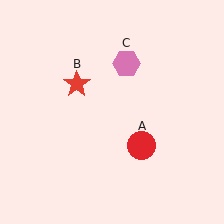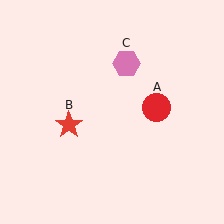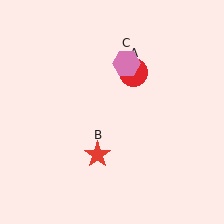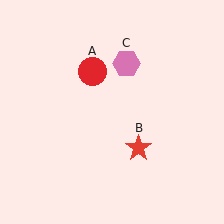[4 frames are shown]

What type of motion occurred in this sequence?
The red circle (object A), red star (object B) rotated counterclockwise around the center of the scene.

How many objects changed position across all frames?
2 objects changed position: red circle (object A), red star (object B).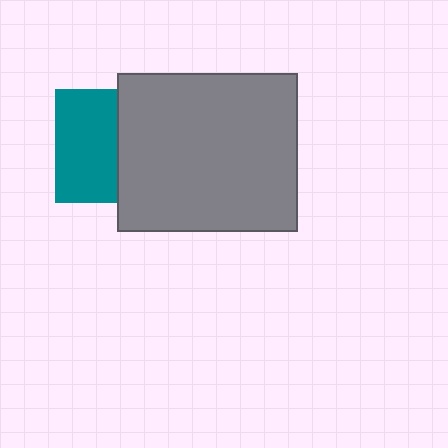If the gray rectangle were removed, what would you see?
You would see the complete teal square.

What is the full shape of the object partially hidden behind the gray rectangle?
The partially hidden object is a teal square.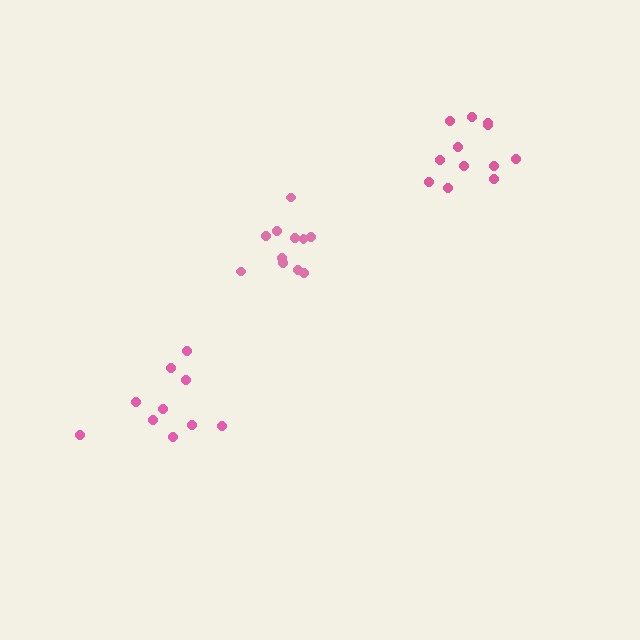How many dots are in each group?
Group 1: 10 dots, Group 2: 11 dots, Group 3: 12 dots (33 total).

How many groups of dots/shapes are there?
There are 3 groups.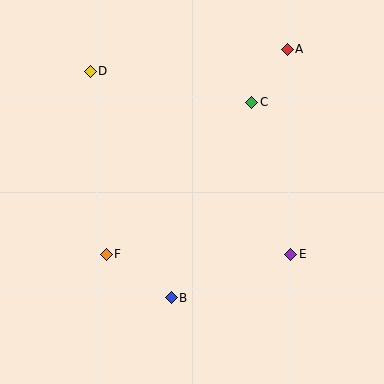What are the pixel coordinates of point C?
Point C is at (252, 102).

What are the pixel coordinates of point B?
Point B is at (171, 298).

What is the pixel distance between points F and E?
The distance between F and E is 185 pixels.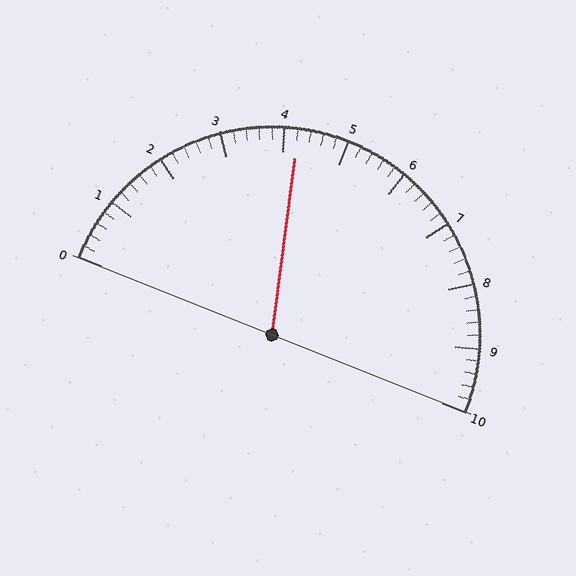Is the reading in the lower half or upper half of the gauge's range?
The reading is in the lower half of the range (0 to 10).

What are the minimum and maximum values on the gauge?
The gauge ranges from 0 to 10.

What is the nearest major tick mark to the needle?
The nearest major tick mark is 4.